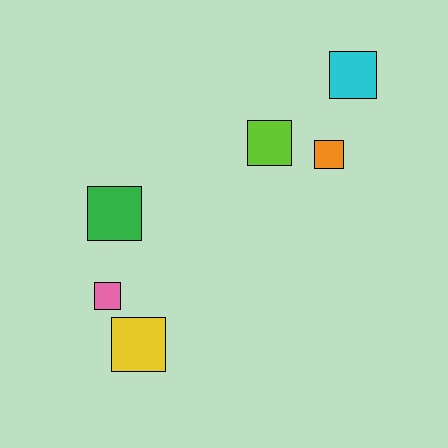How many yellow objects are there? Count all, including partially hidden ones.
There is 1 yellow object.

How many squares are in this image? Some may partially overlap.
There are 6 squares.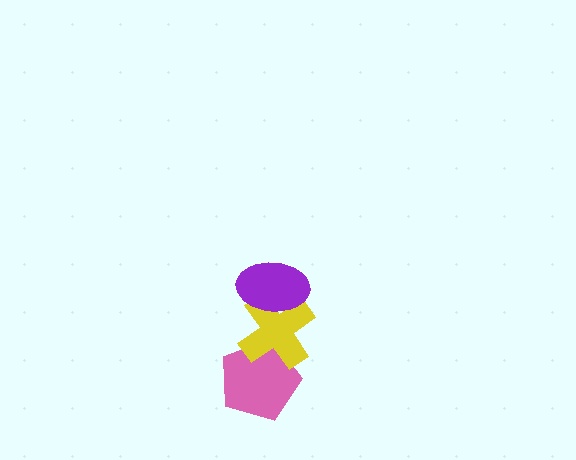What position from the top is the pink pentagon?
The pink pentagon is 3rd from the top.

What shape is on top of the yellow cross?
The purple ellipse is on top of the yellow cross.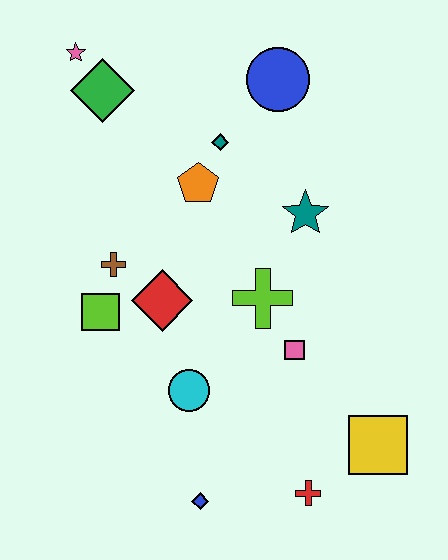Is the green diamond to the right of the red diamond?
No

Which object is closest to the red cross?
The yellow square is closest to the red cross.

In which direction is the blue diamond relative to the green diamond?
The blue diamond is below the green diamond.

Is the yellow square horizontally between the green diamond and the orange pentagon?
No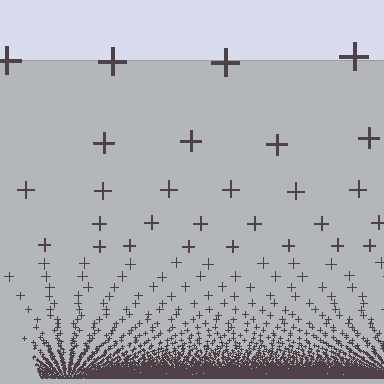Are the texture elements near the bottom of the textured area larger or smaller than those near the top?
Smaller. The gradient is inverted — elements near the bottom are smaller and denser.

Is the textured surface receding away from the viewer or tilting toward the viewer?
The surface appears to tilt toward the viewer. Texture elements get larger and sparser toward the top.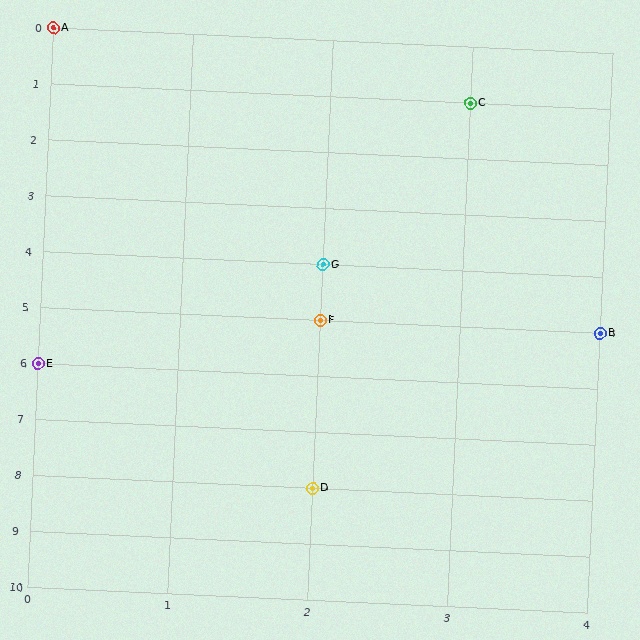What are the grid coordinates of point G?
Point G is at grid coordinates (2, 4).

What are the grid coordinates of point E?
Point E is at grid coordinates (0, 6).